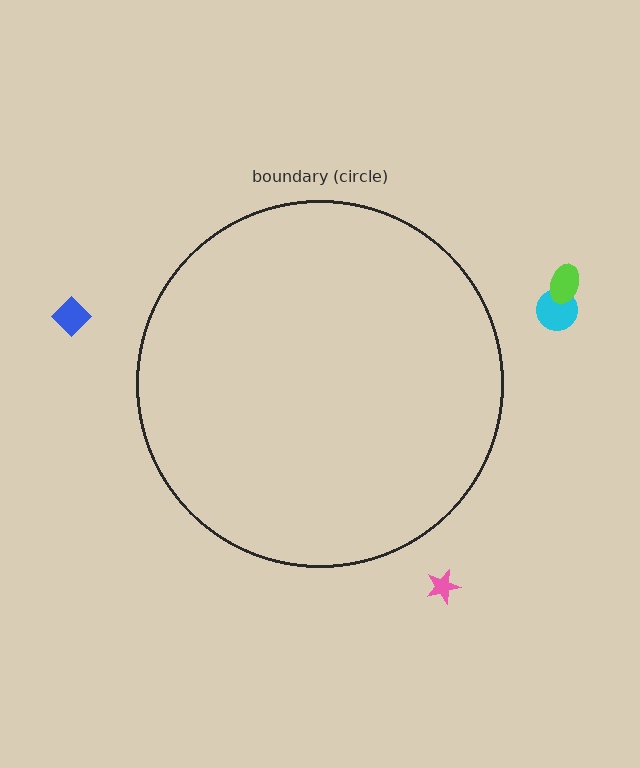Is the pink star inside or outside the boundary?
Outside.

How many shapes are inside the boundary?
0 inside, 4 outside.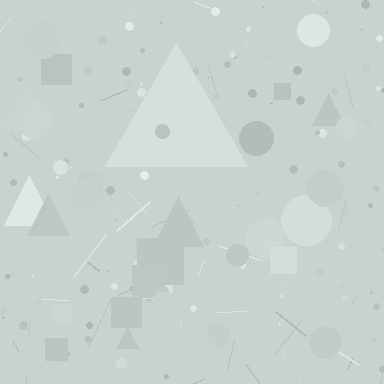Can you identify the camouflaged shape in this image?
The camouflaged shape is a triangle.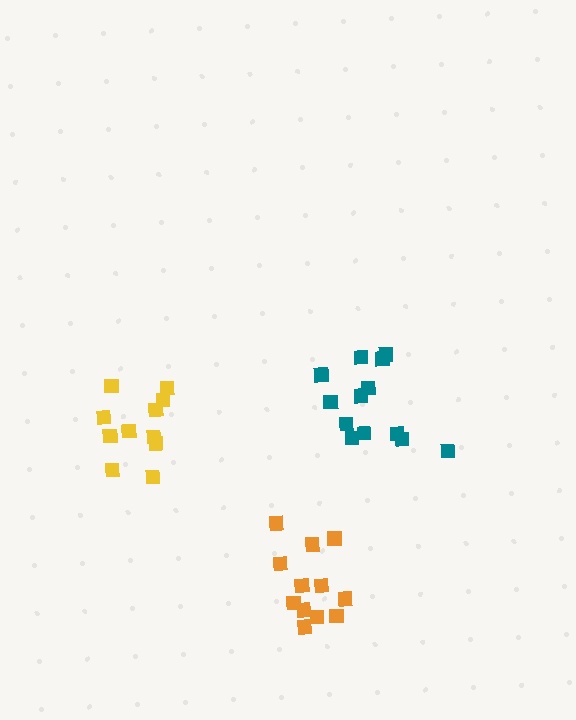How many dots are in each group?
Group 1: 11 dots, Group 2: 13 dots, Group 3: 12 dots (36 total).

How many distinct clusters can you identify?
There are 3 distinct clusters.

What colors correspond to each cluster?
The clusters are colored: yellow, teal, orange.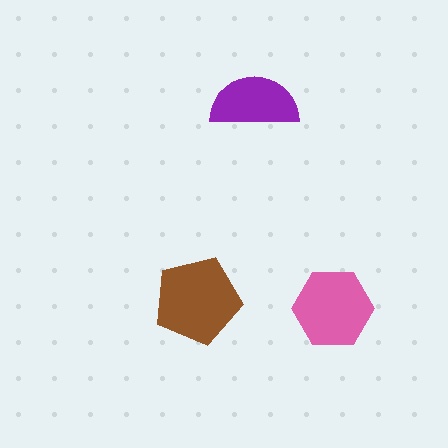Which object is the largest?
The brown pentagon.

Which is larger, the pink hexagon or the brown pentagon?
The brown pentagon.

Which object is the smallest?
The purple semicircle.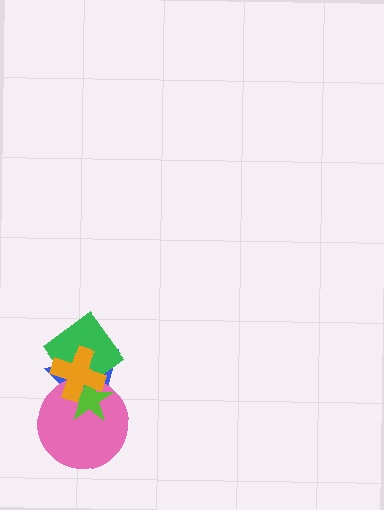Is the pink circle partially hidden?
Yes, it is partially covered by another shape.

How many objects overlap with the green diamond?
4 objects overlap with the green diamond.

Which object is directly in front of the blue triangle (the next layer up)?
The pink circle is directly in front of the blue triangle.